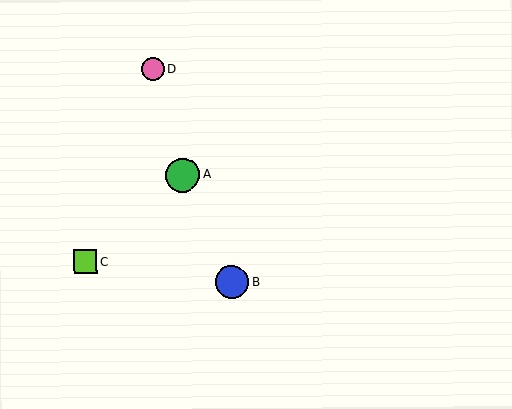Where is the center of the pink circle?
The center of the pink circle is at (153, 69).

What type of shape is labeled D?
Shape D is a pink circle.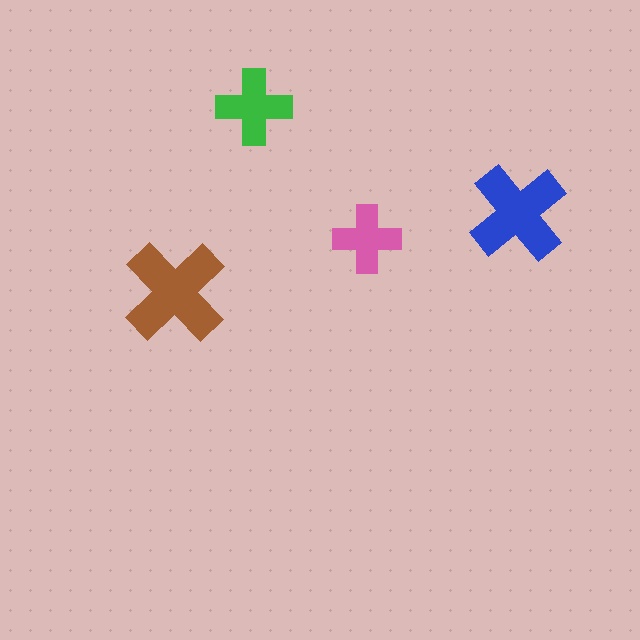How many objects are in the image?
There are 4 objects in the image.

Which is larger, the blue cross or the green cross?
The blue one.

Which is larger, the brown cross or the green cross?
The brown one.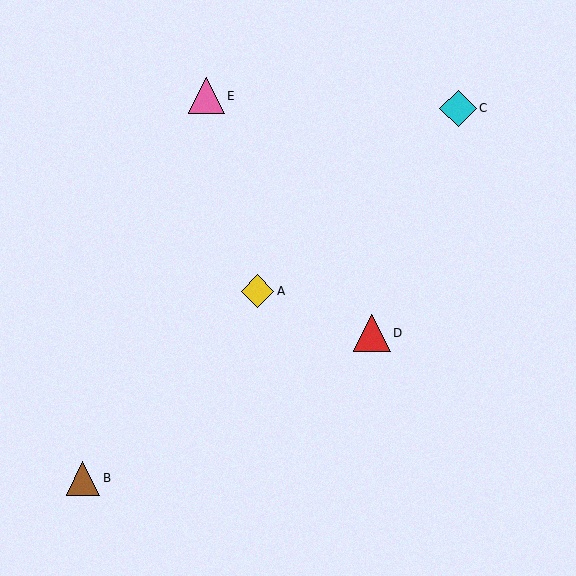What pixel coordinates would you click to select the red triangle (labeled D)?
Click at (372, 333) to select the red triangle D.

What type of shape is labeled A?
Shape A is a yellow diamond.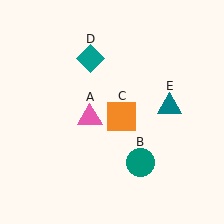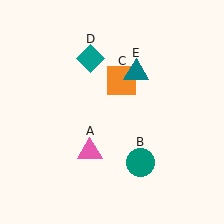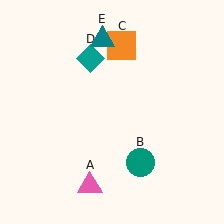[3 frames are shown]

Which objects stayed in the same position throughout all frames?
Teal circle (object B) and teal diamond (object D) remained stationary.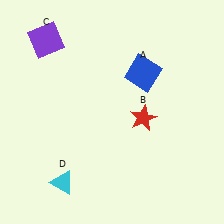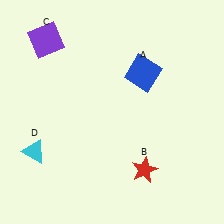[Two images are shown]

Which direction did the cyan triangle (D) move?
The cyan triangle (D) moved up.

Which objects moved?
The objects that moved are: the red star (B), the cyan triangle (D).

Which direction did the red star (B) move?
The red star (B) moved down.